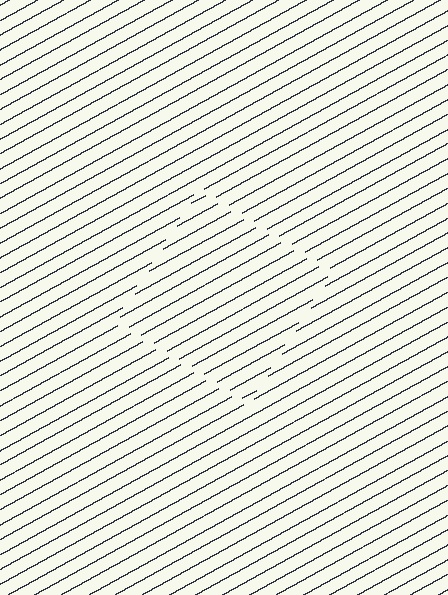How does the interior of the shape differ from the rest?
The interior of the shape contains the same grating, shifted by half a period — the contour is defined by the phase discontinuity where line-ends from the inner and outer gratings abut.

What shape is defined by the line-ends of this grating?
An illusory square. The interior of the shape contains the same grating, shifted by half a period — the contour is defined by the phase discontinuity where line-ends from the inner and outer gratings abut.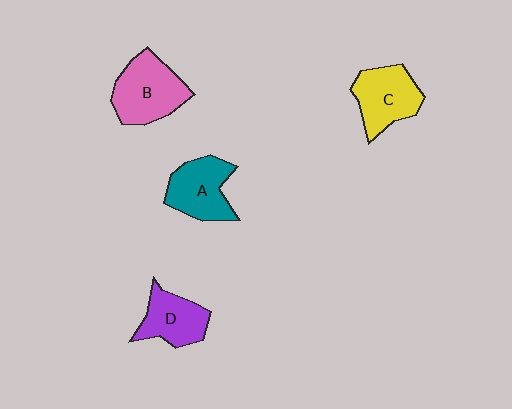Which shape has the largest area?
Shape B (pink).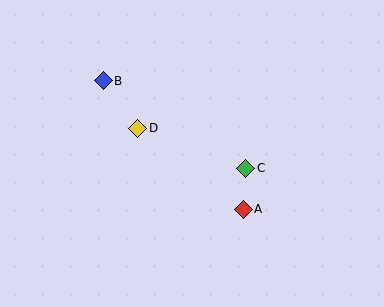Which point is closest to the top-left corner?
Point B is closest to the top-left corner.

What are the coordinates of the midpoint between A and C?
The midpoint between A and C is at (245, 189).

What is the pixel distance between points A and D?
The distance between A and D is 133 pixels.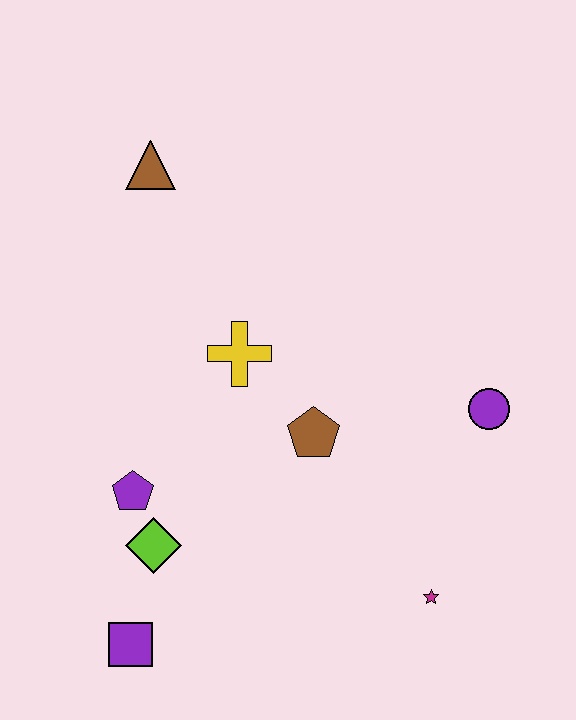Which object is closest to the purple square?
The lime diamond is closest to the purple square.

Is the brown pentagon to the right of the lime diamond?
Yes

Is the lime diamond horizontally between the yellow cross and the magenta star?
No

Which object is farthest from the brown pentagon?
The brown triangle is farthest from the brown pentagon.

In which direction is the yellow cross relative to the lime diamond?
The yellow cross is above the lime diamond.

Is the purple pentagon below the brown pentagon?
Yes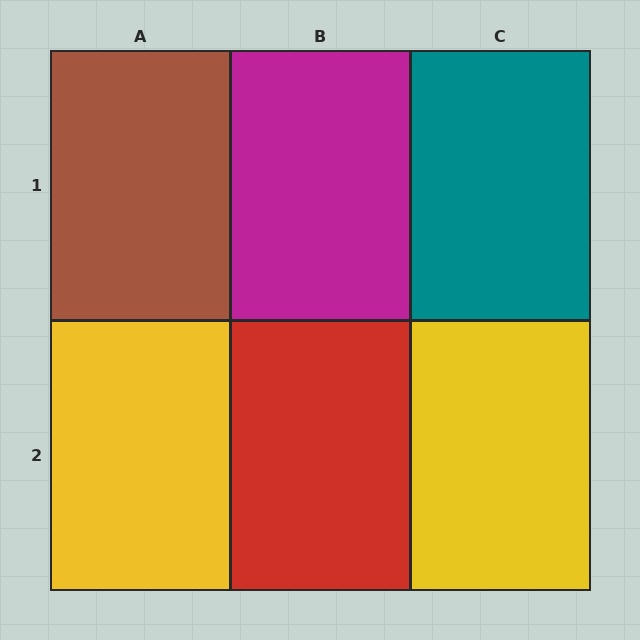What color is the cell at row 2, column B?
Red.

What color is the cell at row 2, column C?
Yellow.